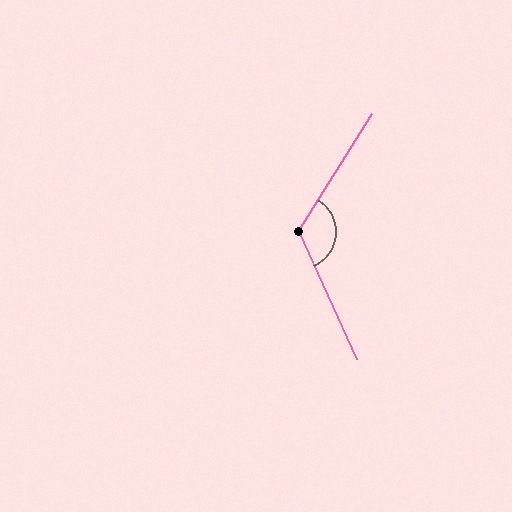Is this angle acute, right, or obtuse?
It is obtuse.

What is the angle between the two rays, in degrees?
Approximately 123 degrees.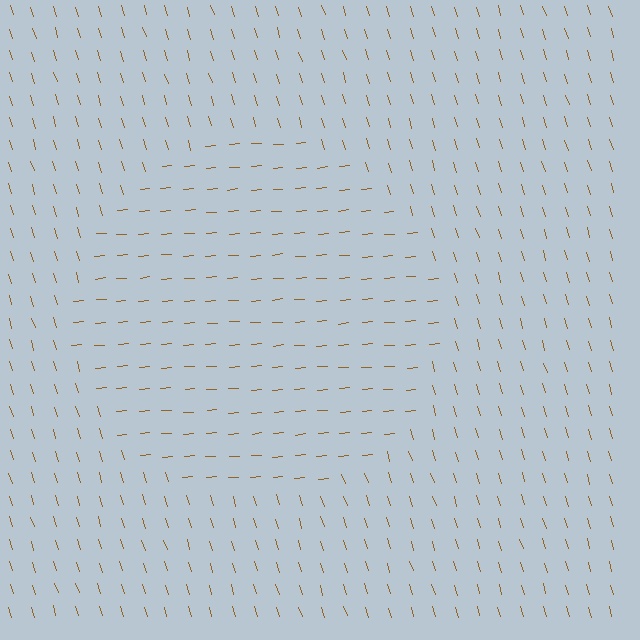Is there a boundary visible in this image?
Yes, there is a texture boundary formed by a change in line orientation.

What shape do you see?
I see a circle.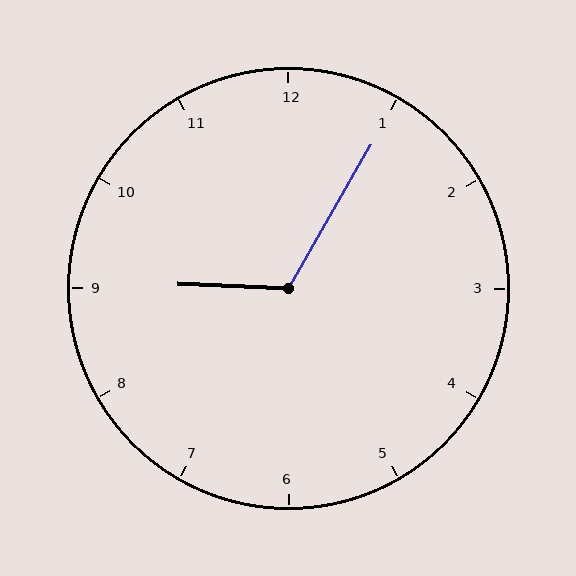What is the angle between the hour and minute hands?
Approximately 118 degrees.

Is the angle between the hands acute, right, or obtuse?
It is obtuse.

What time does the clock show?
9:05.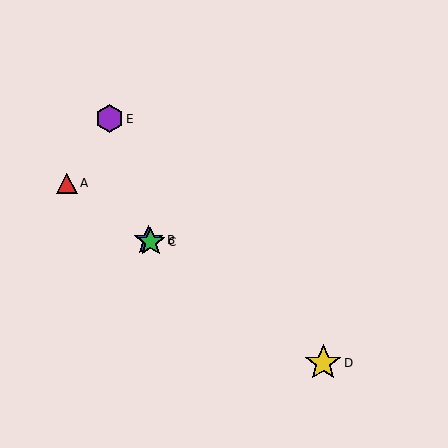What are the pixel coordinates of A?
Object A is at (67, 183).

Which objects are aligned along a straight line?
Objects A, B, C, D are aligned along a straight line.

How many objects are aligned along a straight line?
4 objects (A, B, C, D) are aligned along a straight line.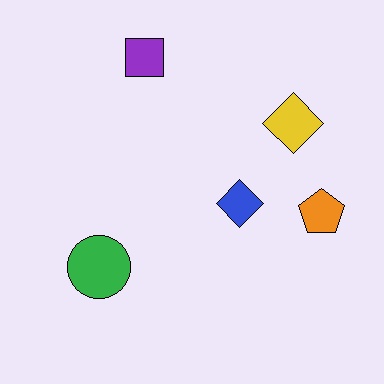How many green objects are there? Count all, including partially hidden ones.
There is 1 green object.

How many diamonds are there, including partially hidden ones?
There are 2 diamonds.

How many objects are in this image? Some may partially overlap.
There are 5 objects.